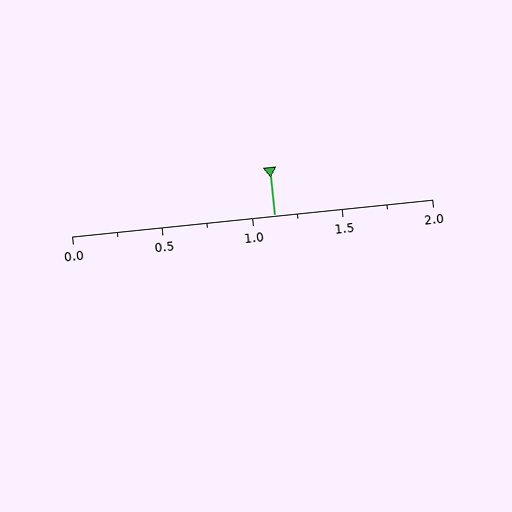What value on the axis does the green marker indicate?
The marker indicates approximately 1.12.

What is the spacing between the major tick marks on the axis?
The major ticks are spaced 0.5 apart.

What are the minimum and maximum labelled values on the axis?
The axis runs from 0.0 to 2.0.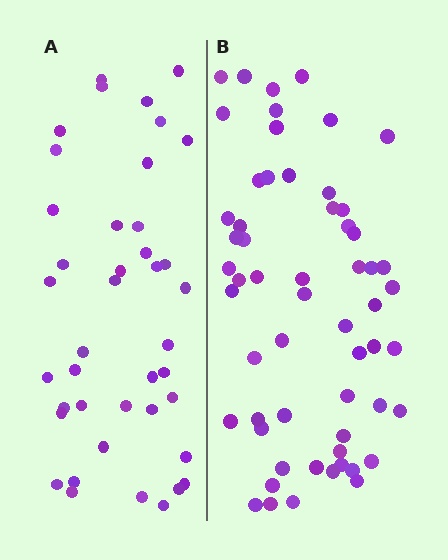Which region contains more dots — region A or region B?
Region B (the right region) has more dots.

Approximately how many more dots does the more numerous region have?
Region B has approximately 15 more dots than region A.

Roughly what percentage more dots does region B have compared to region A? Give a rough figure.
About 40% more.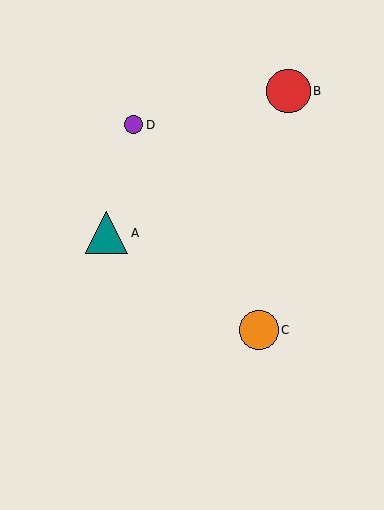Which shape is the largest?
The red circle (labeled B) is the largest.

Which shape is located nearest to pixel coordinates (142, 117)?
The purple circle (labeled D) at (134, 125) is nearest to that location.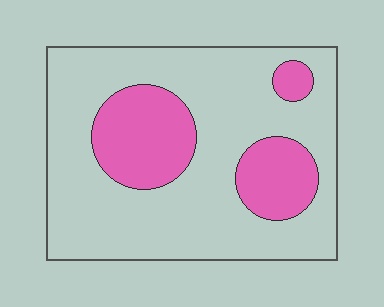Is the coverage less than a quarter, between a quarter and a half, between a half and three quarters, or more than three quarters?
Between a quarter and a half.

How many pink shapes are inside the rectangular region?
3.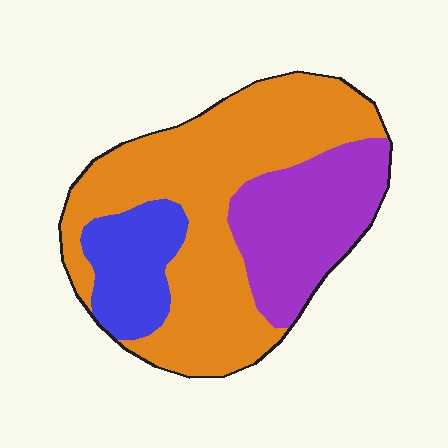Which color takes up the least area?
Blue, at roughly 15%.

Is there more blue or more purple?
Purple.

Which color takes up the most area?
Orange, at roughly 60%.